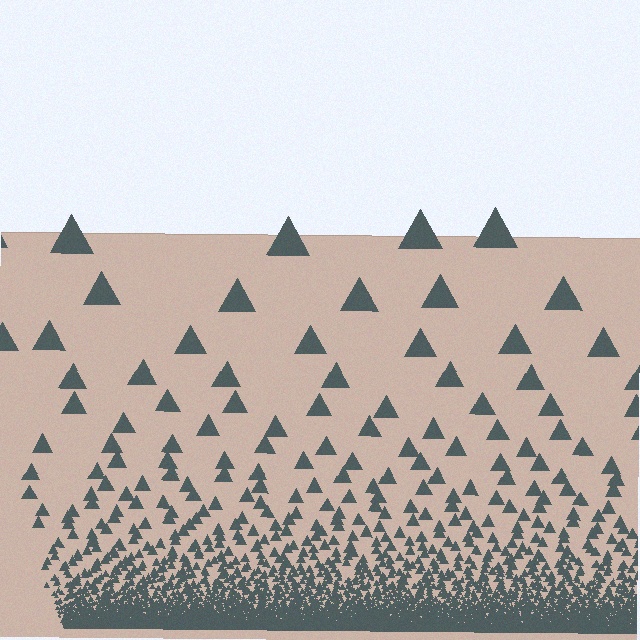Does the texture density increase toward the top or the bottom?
Density increases toward the bottom.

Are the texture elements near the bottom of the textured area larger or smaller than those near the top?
Smaller. The gradient is inverted — elements near the bottom are smaller and denser.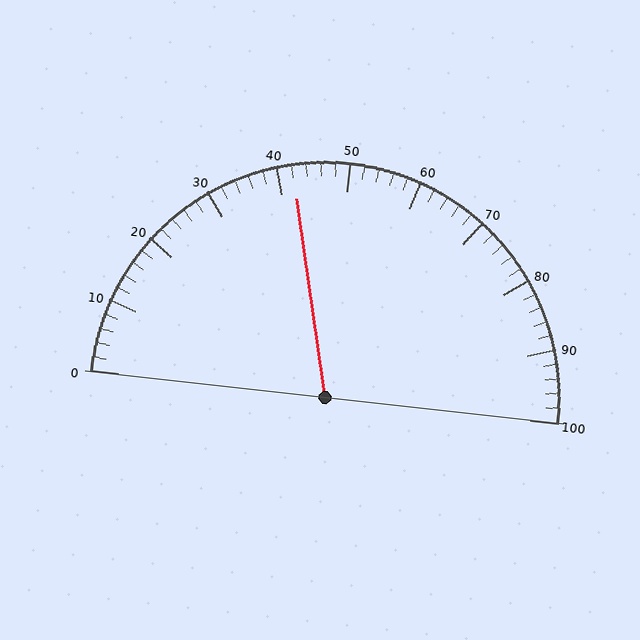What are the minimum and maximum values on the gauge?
The gauge ranges from 0 to 100.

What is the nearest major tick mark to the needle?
The nearest major tick mark is 40.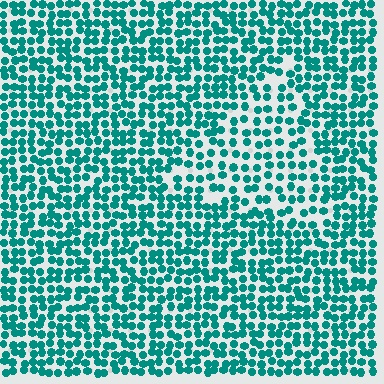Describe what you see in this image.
The image contains small teal elements arranged at two different densities. A triangle-shaped region is visible where the elements are less densely packed than the surrounding area.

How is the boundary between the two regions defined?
The boundary is defined by a change in element density (approximately 1.6x ratio). All elements are the same color, size, and shape.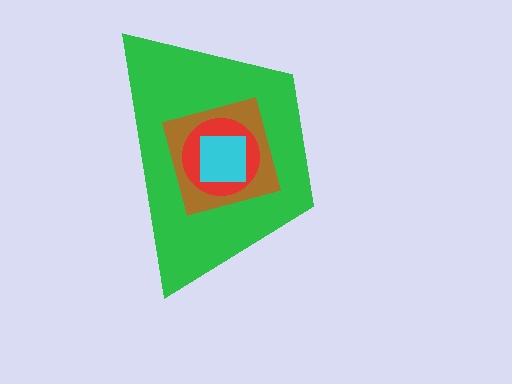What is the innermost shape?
The cyan square.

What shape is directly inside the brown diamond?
The red circle.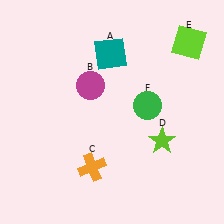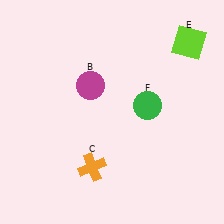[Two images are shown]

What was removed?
The teal square (A), the lime star (D) were removed in Image 2.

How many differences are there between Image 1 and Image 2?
There are 2 differences between the two images.